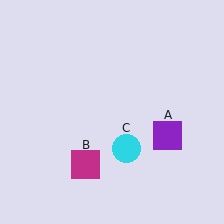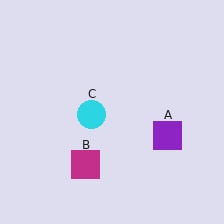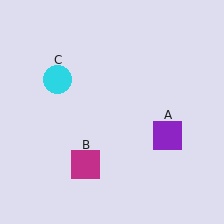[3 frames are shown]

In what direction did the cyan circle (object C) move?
The cyan circle (object C) moved up and to the left.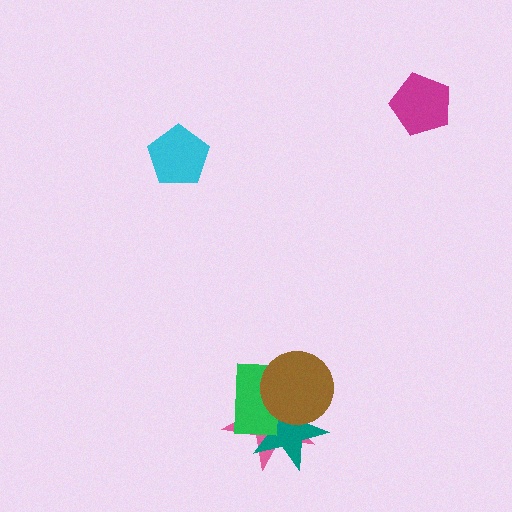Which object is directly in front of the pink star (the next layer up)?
The teal star is directly in front of the pink star.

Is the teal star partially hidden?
Yes, it is partially covered by another shape.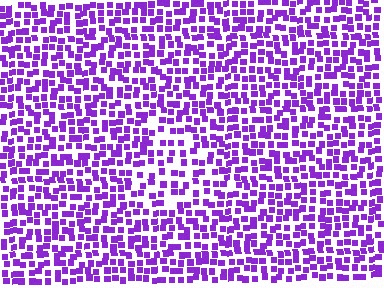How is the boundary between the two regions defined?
The boundary is defined by a change in element density (approximately 1.6x ratio). All elements are the same color, size, and shape.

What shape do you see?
I see a triangle.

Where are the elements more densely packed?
The elements are more densely packed outside the triangle boundary.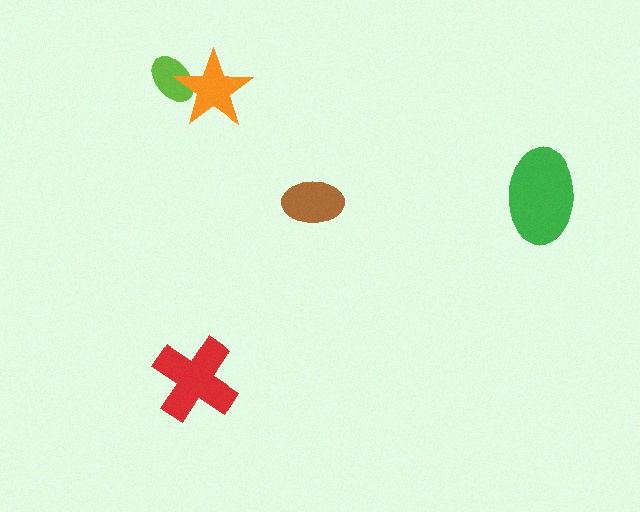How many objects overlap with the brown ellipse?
0 objects overlap with the brown ellipse.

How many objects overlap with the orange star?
1 object overlaps with the orange star.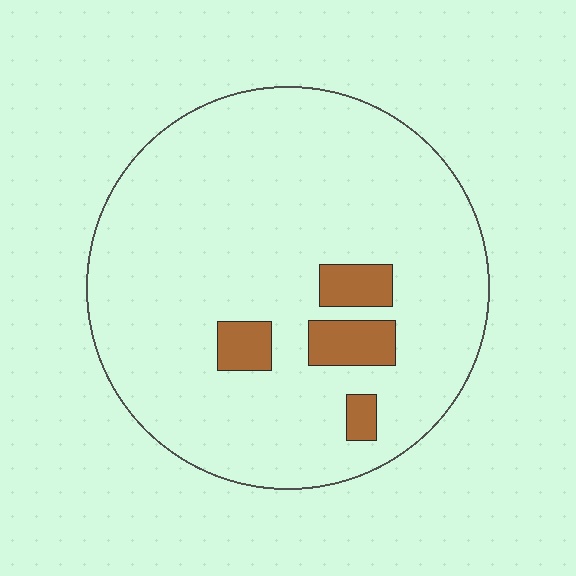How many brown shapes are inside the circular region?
4.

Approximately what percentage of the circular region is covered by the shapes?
Approximately 10%.